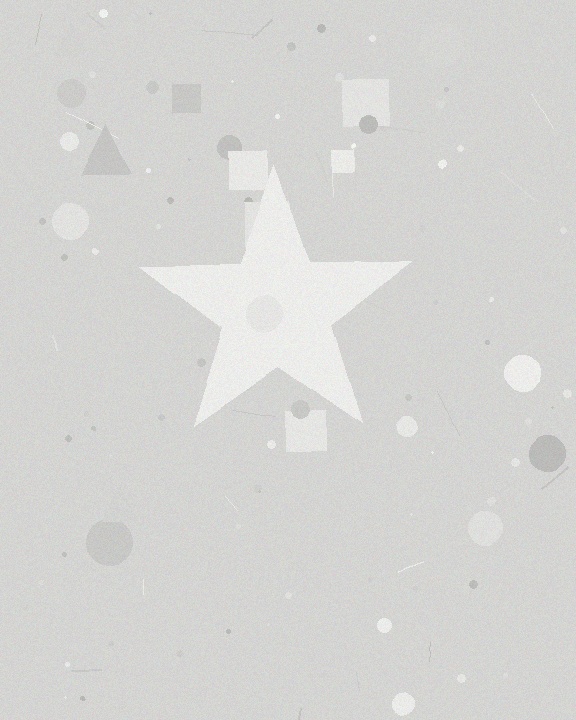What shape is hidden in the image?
A star is hidden in the image.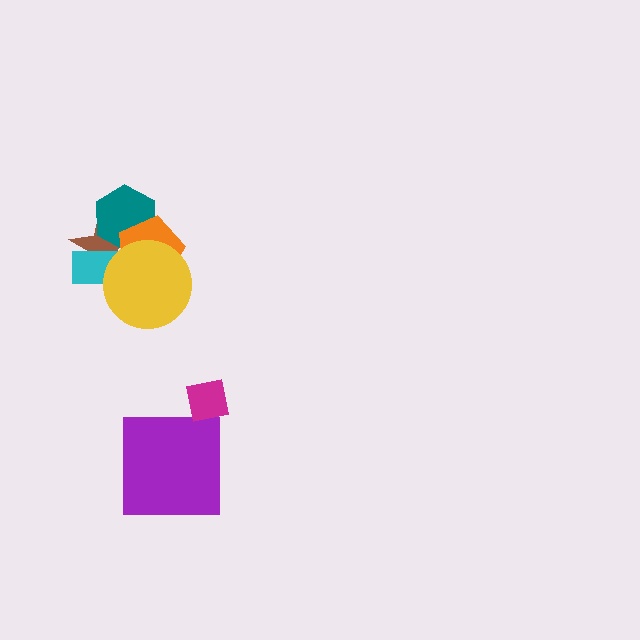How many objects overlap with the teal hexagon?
3 objects overlap with the teal hexagon.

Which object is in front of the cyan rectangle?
The yellow circle is in front of the cyan rectangle.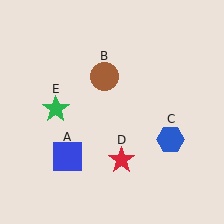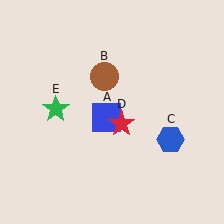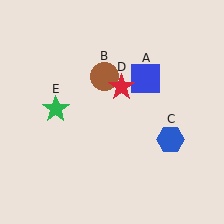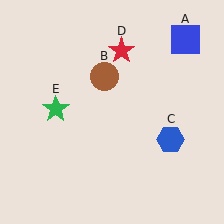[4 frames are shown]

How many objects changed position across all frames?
2 objects changed position: blue square (object A), red star (object D).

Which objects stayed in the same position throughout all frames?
Brown circle (object B) and blue hexagon (object C) and green star (object E) remained stationary.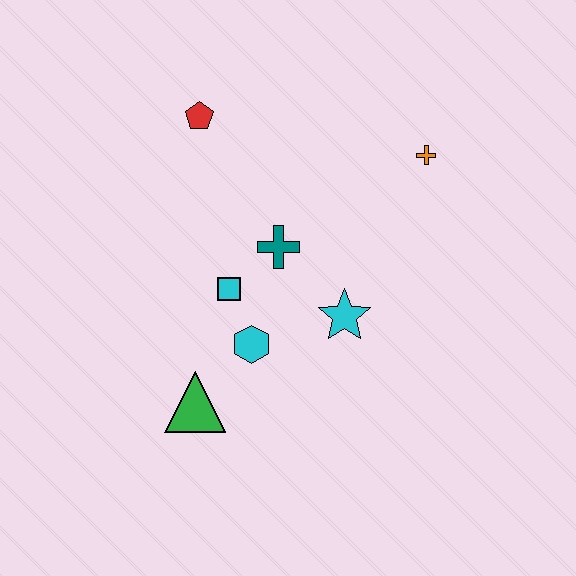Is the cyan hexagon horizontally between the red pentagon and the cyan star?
Yes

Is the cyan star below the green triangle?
No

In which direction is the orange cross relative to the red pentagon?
The orange cross is to the right of the red pentagon.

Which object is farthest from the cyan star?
The red pentagon is farthest from the cyan star.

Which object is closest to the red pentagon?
The teal cross is closest to the red pentagon.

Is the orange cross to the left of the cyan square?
No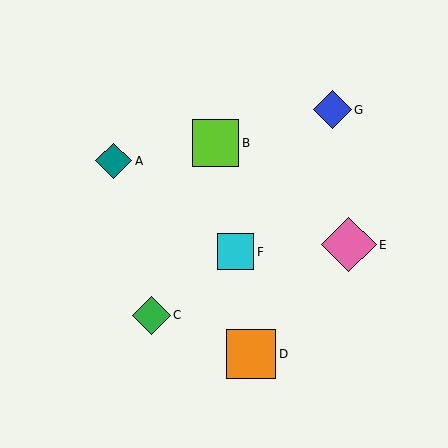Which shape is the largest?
The pink diamond (labeled E) is the largest.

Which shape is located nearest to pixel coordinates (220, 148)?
The lime square (labeled B) at (215, 143) is nearest to that location.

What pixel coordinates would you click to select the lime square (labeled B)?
Click at (215, 143) to select the lime square B.